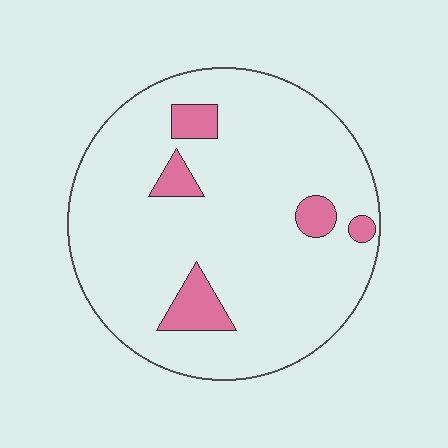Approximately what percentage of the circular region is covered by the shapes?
Approximately 10%.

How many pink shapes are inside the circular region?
5.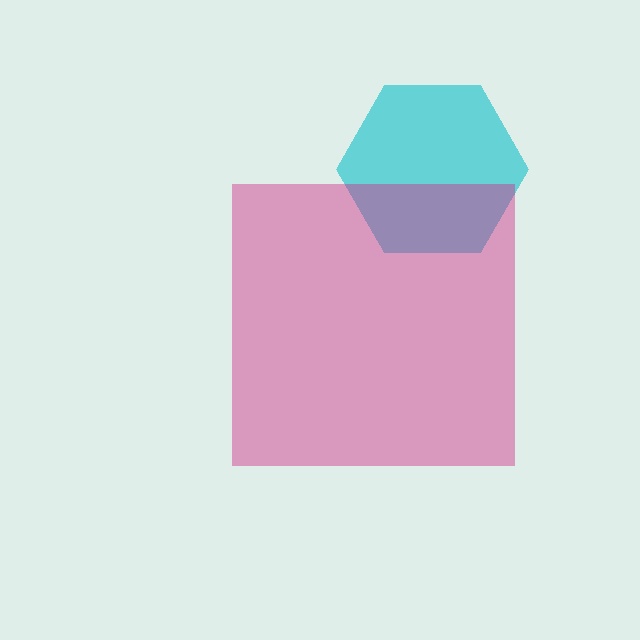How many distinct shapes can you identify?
There are 2 distinct shapes: a cyan hexagon, a magenta square.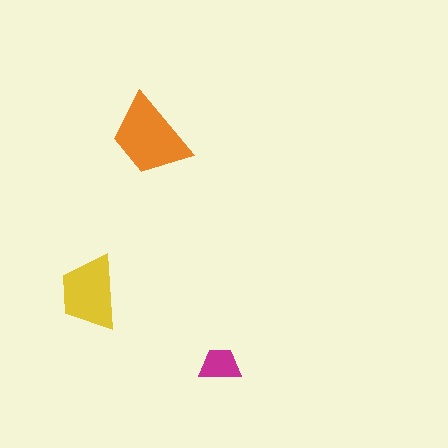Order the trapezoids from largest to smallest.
the orange one, the yellow one, the magenta one.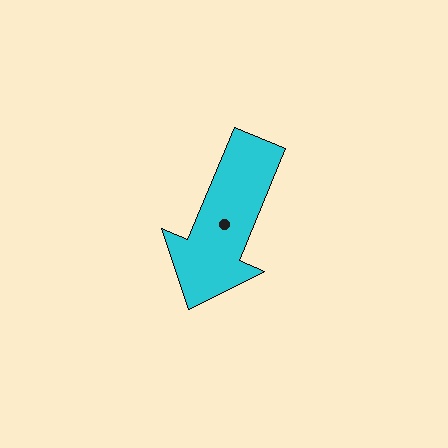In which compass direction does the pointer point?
Southwest.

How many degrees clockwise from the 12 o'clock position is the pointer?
Approximately 203 degrees.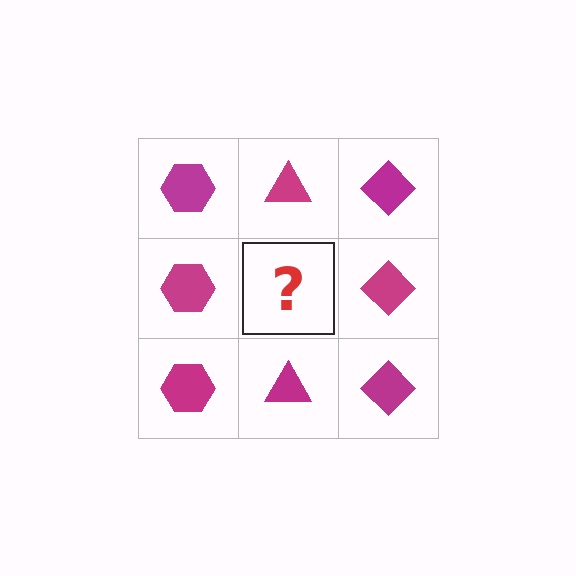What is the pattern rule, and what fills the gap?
The rule is that each column has a consistent shape. The gap should be filled with a magenta triangle.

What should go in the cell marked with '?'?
The missing cell should contain a magenta triangle.